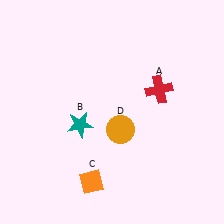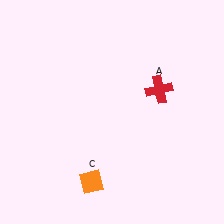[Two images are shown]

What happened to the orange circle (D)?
The orange circle (D) was removed in Image 2. It was in the bottom-right area of Image 1.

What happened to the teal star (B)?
The teal star (B) was removed in Image 2. It was in the bottom-left area of Image 1.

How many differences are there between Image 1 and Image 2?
There are 2 differences between the two images.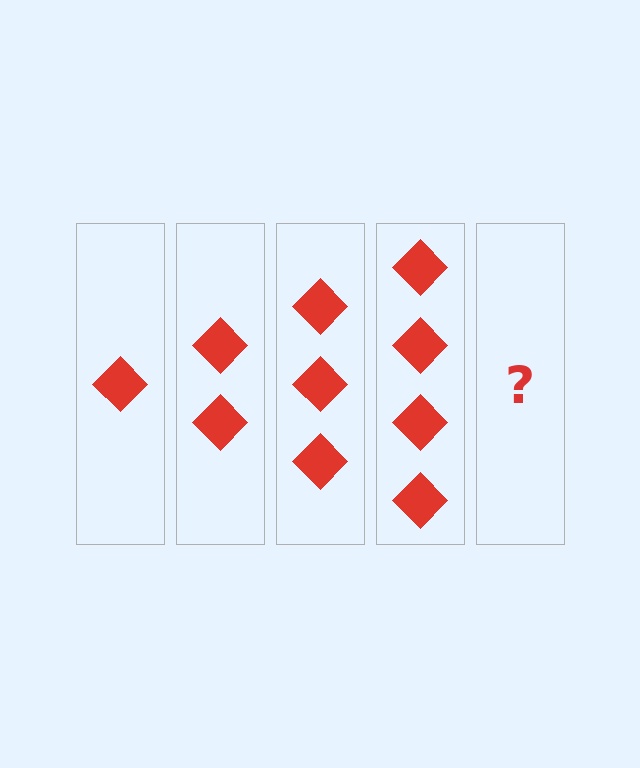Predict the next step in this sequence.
The next step is 5 diamonds.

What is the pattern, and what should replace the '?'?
The pattern is that each step adds one more diamond. The '?' should be 5 diamonds.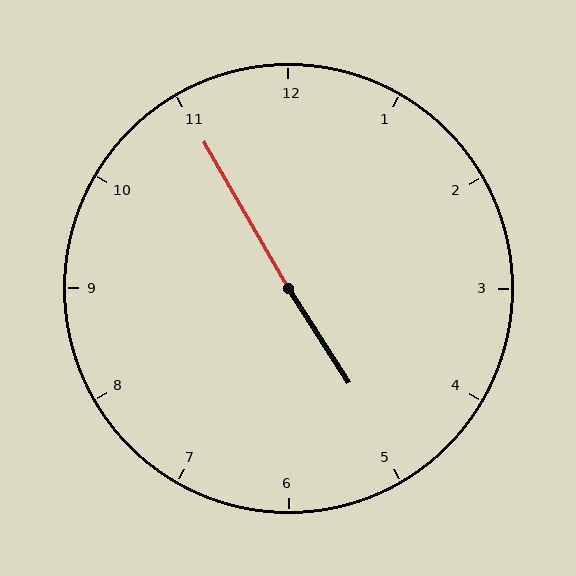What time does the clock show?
4:55.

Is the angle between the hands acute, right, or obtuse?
It is obtuse.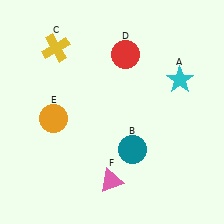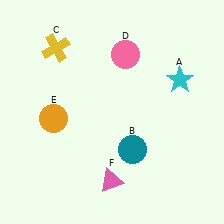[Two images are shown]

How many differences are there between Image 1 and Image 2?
There is 1 difference between the two images.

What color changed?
The circle (D) changed from red in Image 1 to pink in Image 2.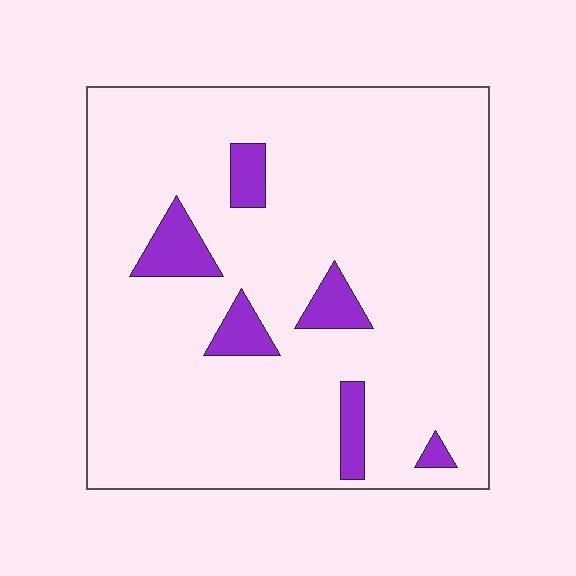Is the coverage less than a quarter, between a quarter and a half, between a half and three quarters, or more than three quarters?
Less than a quarter.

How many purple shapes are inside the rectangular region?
6.